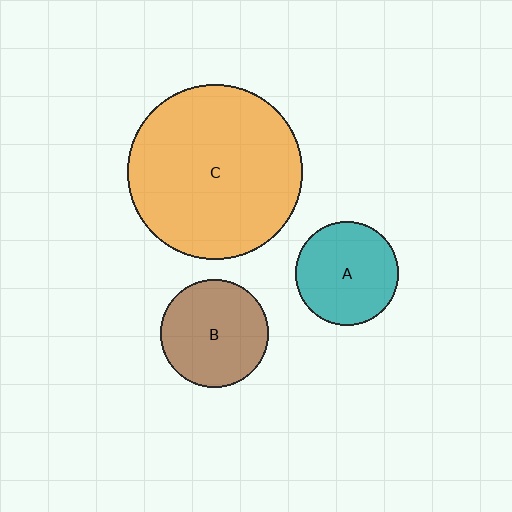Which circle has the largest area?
Circle C (orange).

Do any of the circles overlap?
No, none of the circles overlap.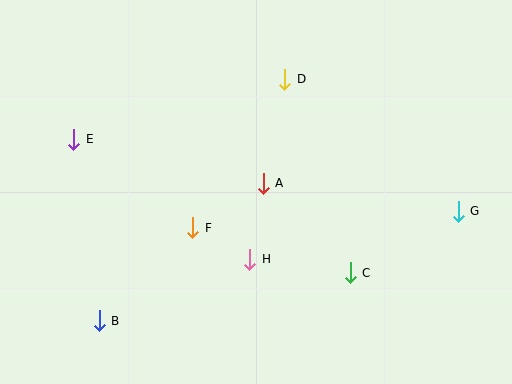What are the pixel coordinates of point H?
Point H is at (250, 259).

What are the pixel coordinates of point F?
Point F is at (193, 228).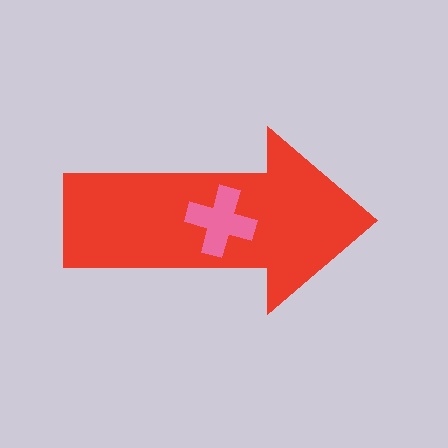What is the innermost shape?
The pink cross.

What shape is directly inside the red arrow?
The pink cross.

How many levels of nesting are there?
2.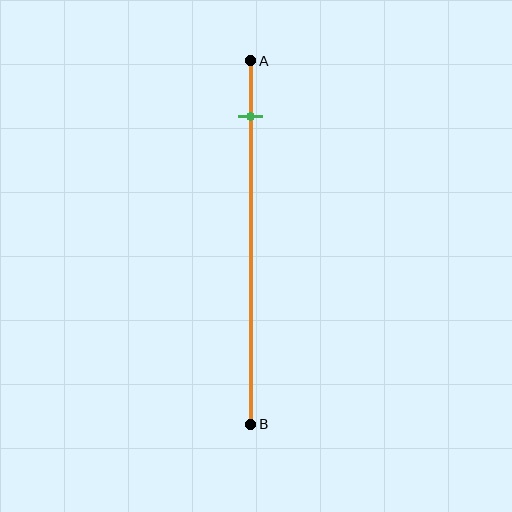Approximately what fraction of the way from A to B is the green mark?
The green mark is approximately 15% of the way from A to B.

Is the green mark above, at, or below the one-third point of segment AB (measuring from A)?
The green mark is above the one-third point of segment AB.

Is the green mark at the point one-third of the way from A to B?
No, the mark is at about 15% from A, not at the 33% one-third point.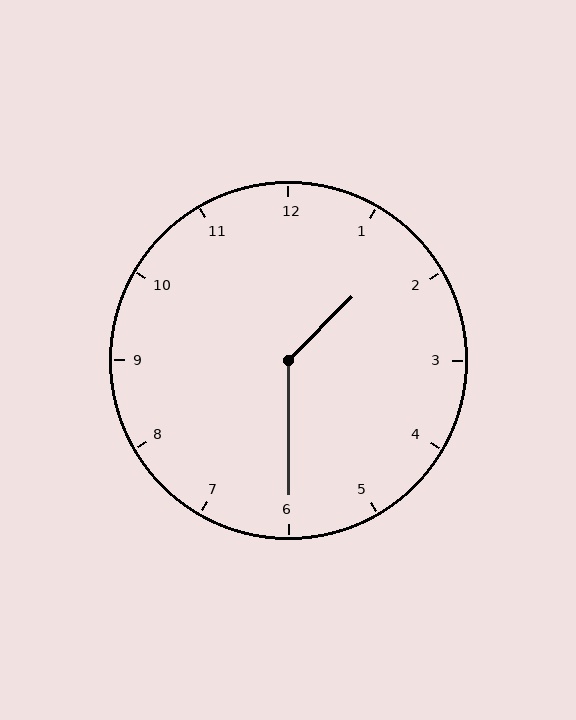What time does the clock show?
1:30.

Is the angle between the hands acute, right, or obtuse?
It is obtuse.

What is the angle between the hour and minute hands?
Approximately 135 degrees.